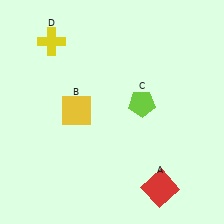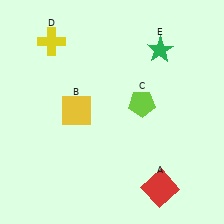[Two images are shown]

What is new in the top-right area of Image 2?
A green star (E) was added in the top-right area of Image 2.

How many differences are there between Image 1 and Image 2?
There is 1 difference between the two images.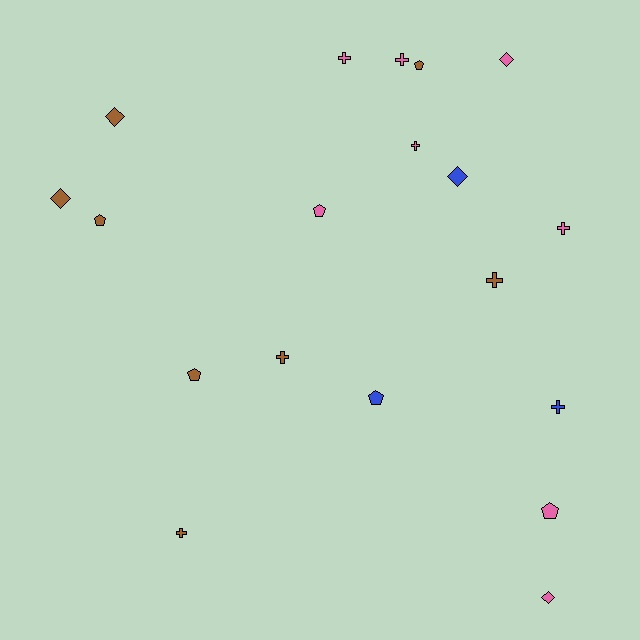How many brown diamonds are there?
There are 2 brown diamonds.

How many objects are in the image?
There are 19 objects.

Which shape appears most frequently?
Cross, with 8 objects.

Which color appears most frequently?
Pink, with 8 objects.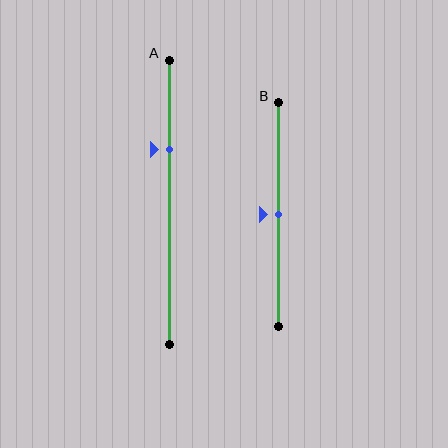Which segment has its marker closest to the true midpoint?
Segment B has its marker closest to the true midpoint.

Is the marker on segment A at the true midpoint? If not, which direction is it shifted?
No, the marker on segment A is shifted upward by about 19% of the segment length.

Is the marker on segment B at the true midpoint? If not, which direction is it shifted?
Yes, the marker on segment B is at the true midpoint.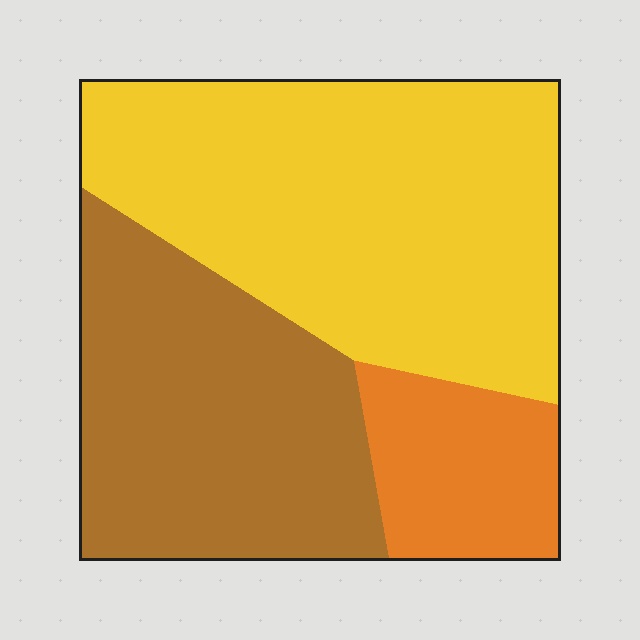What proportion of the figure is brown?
Brown covers roughly 35% of the figure.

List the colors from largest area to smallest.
From largest to smallest: yellow, brown, orange.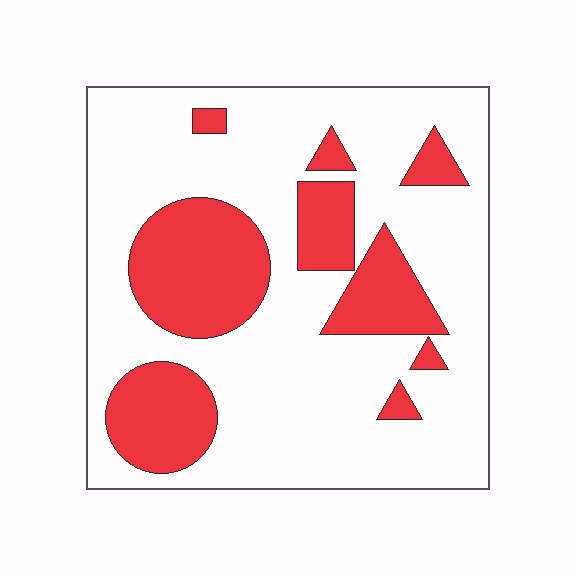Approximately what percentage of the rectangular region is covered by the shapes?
Approximately 25%.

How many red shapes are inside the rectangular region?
9.